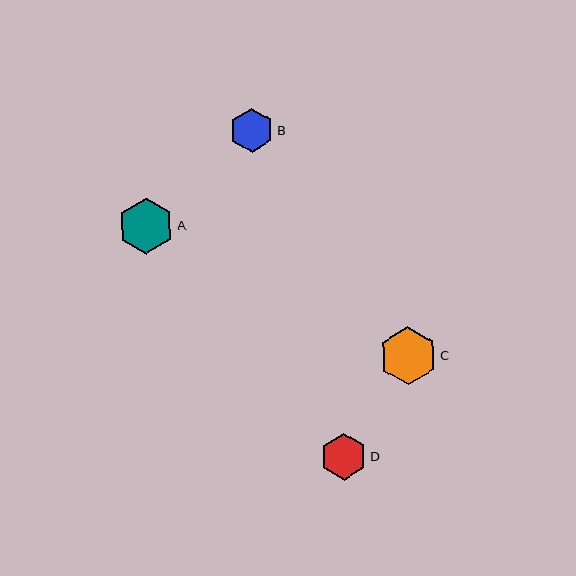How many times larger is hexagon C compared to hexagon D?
Hexagon C is approximately 1.3 times the size of hexagon D.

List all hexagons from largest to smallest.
From largest to smallest: C, A, D, B.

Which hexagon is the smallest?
Hexagon B is the smallest with a size of approximately 44 pixels.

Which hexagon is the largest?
Hexagon C is the largest with a size of approximately 58 pixels.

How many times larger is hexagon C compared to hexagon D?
Hexagon C is approximately 1.3 times the size of hexagon D.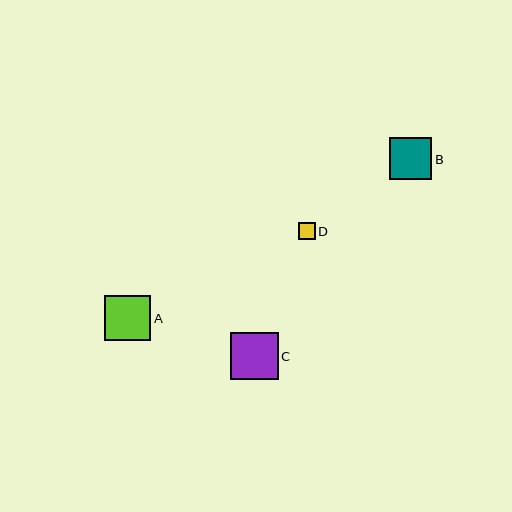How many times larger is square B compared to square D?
Square B is approximately 2.6 times the size of square D.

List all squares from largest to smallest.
From largest to smallest: C, A, B, D.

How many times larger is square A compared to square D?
Square A is approximately 2.8 times the size of square D.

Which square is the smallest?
Square D is the smallest with a size of approximately 16 pixels.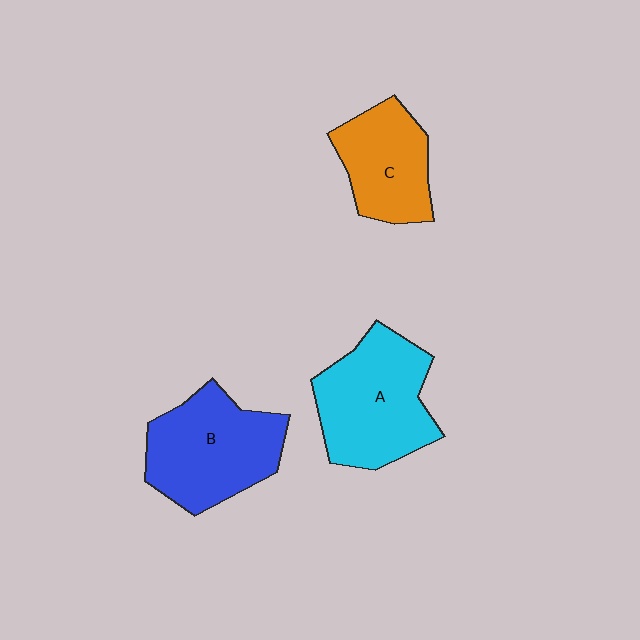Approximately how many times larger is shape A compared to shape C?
Approximately 1.4 times.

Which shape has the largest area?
Shape A (cyan).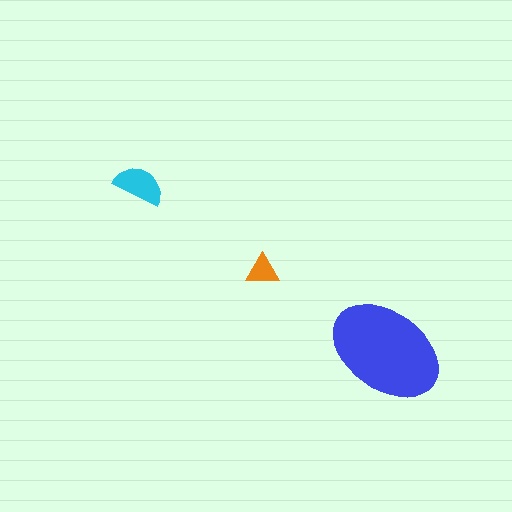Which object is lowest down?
The blue ellipse is bottommost.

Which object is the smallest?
The orange triangle.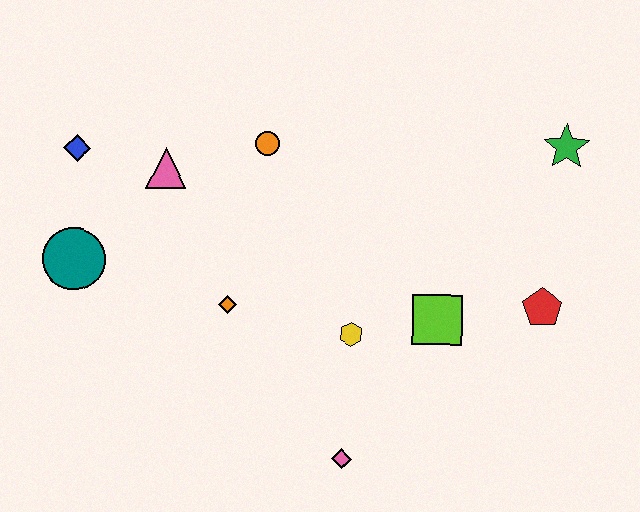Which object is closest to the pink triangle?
The blue diamond is closest to the pink triangle.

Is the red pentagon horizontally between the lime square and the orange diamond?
No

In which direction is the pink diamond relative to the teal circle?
The pink diamond is to the right of the teal circle.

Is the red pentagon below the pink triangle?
Yes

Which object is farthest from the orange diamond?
The green star is farthest from the orange diamond.